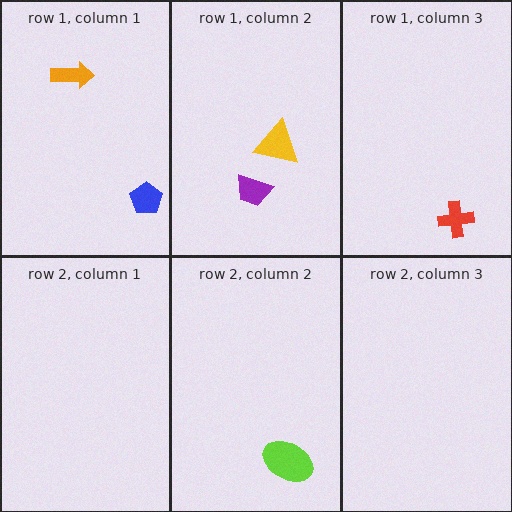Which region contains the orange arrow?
The row 1, column 1 region.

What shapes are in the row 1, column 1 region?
The blue pentagon, the orange arrow.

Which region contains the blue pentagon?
The row 1, column 1 region.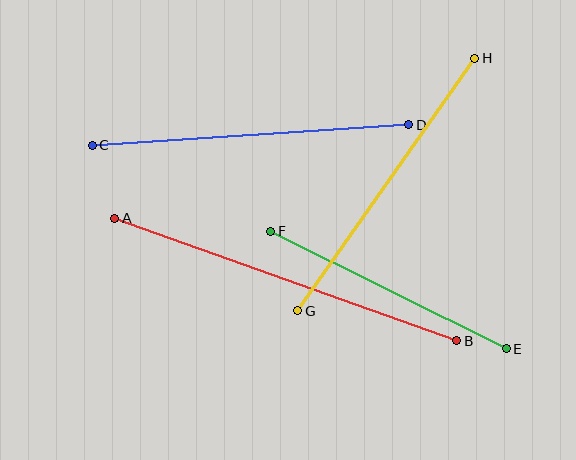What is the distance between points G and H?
The distance is approximately 309 pixels.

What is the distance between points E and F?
The distance is approximately 263 pixels.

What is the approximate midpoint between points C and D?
The midpoint is at approximately (250, 135) pixels.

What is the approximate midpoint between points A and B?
The midpoint is at approximately (286, 279) pixels.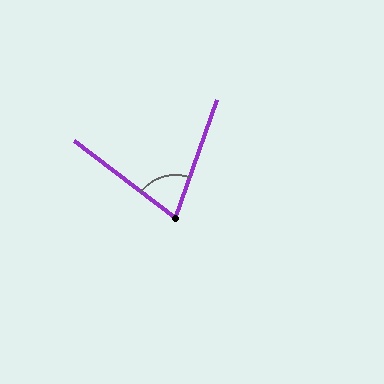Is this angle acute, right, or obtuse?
It is acute.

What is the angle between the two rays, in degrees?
Approximately 72 degrees.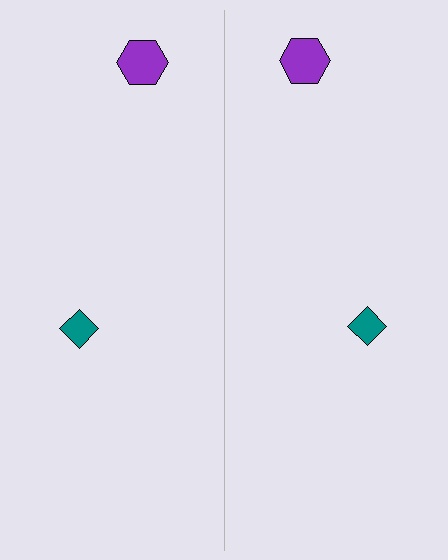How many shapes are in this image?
There are 4 shapes in this image.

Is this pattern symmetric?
Yes, this pattern has bilateral (reflection) symmetry.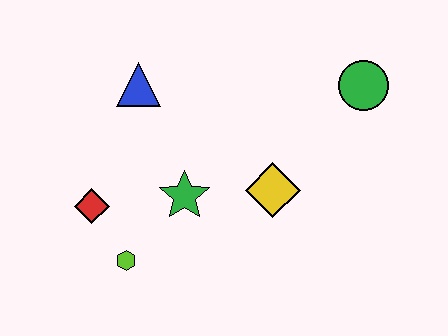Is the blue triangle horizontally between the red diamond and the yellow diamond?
Yes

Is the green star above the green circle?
No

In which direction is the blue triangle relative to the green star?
The blue triangle is above the green star.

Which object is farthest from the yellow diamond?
The red diamond is farthest from the yellow diamond.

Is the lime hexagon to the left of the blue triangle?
Yes